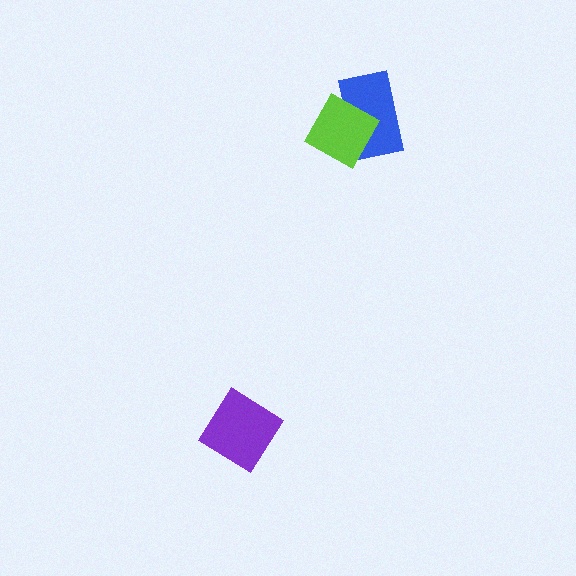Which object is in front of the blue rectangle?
The lime square is in front of the blue rectangle.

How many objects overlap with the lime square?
1 object overlaps with the lime square.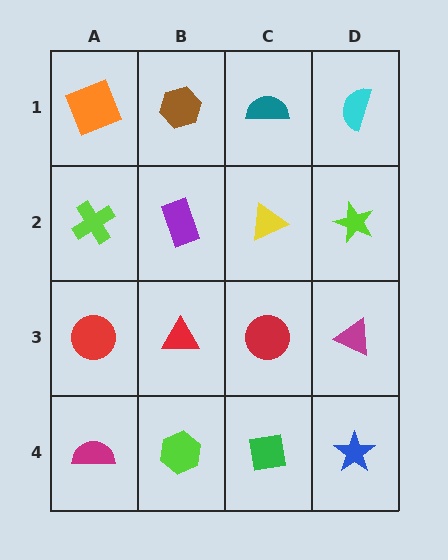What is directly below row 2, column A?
A red circle.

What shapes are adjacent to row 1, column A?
A lime cross (row 2, column A), a brown hexagon (row 1, column B).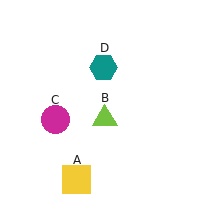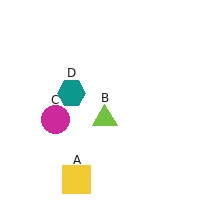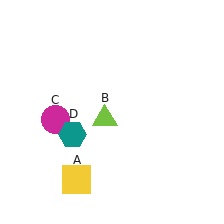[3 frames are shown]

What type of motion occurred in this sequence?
The teal hexagon (object D) rotated counterclockwise around the center of the scene.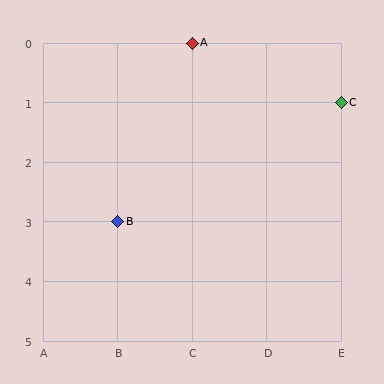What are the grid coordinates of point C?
Point C is at grid coordinates (E, 1).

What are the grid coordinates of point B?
Point B is at grid coordinates (B, 3).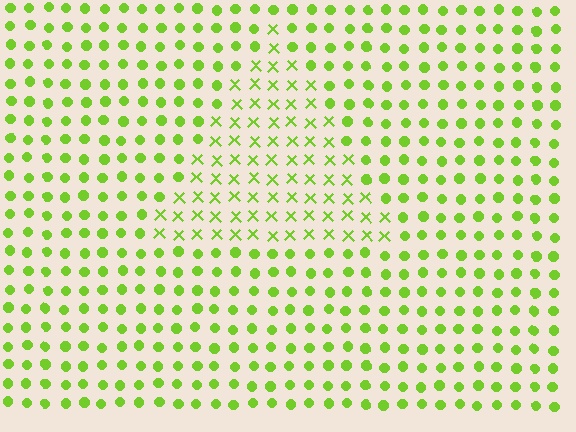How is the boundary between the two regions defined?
The boundary is defined by a change in element shape: X marks inside vs. circles outside. All elements share the same color and spacing.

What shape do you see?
I see a triangle.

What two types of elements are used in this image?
The image uses X marks inside the triangle region and circles outside it.